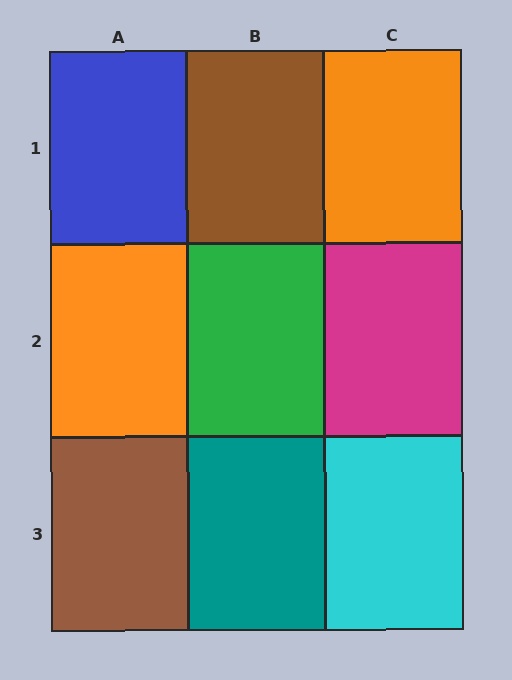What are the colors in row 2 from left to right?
Orange, green, magenta.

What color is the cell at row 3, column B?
Teal.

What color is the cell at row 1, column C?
Orange.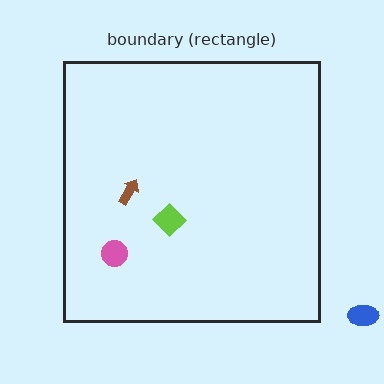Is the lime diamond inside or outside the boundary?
Inside.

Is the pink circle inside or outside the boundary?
Inside.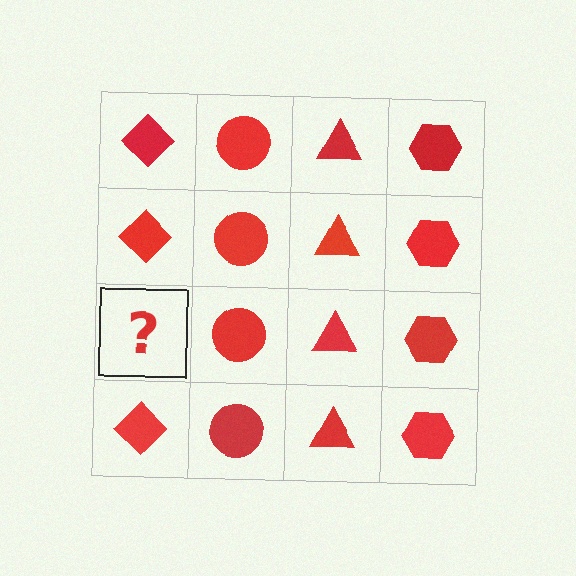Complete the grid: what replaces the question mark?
The question mark should be replaced with a red diamond.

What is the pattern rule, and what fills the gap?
The rule is that each column has a consistent shape. The gap should be filled with a red diamond.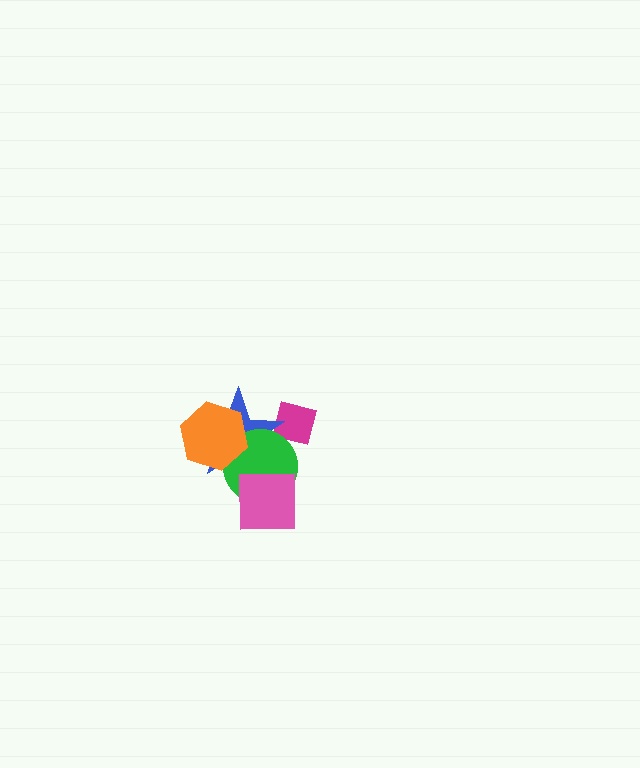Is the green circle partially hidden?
Yes, it is partially covered by another shape.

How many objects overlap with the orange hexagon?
2 objects overlap with the orange hexagon.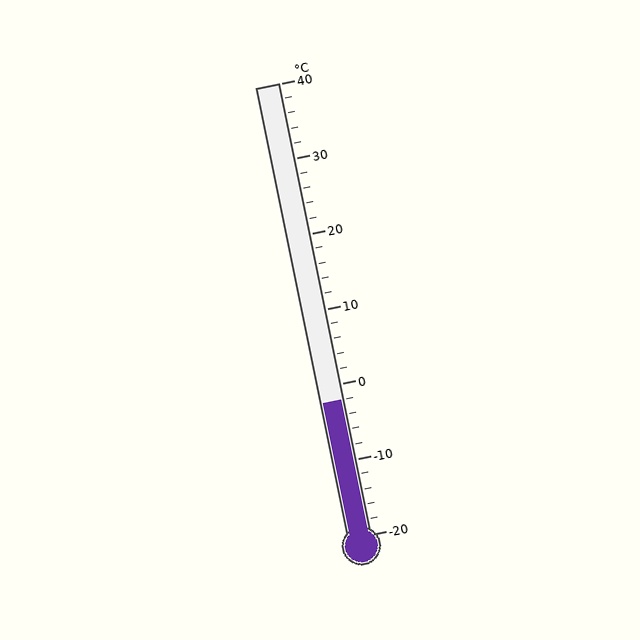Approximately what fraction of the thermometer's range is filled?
The thermometer is filled to approximately 30% of its range.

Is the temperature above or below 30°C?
The temperature is below 30°C.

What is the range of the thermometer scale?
The thermometer scale ranges from -20°C to 40°C.